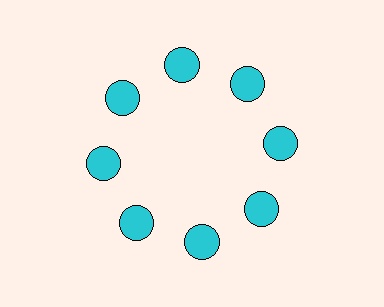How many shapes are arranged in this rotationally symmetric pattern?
There are 8 shapes, arranged in 8 groups of 1.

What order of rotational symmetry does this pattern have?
This pattern has 8-fold rotational symmetry.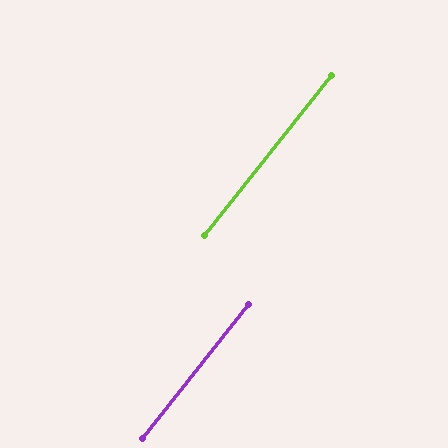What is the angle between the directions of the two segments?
Approximately 0 degrees.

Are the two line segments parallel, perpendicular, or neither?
Parallel — their directions differ by only 0.1°.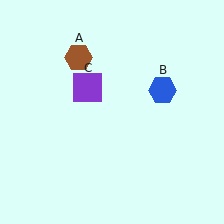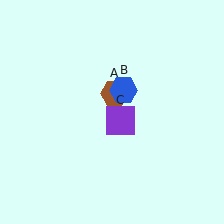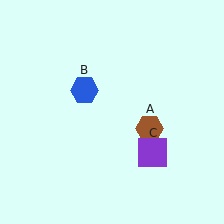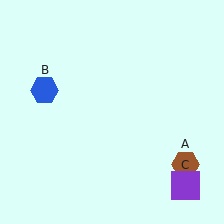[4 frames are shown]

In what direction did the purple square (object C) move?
The purple square (object C) moved down and to the right.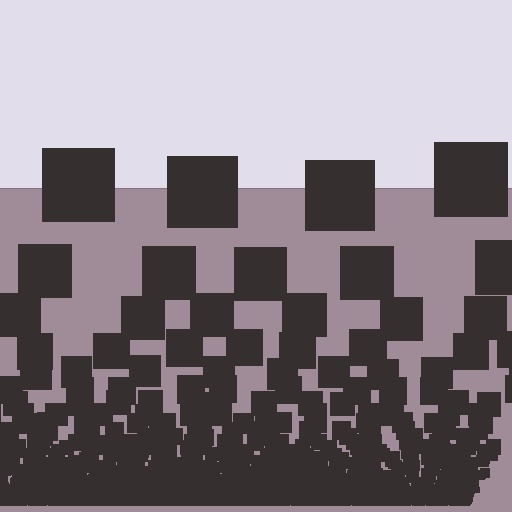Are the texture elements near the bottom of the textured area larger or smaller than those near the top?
Smaller. The gradient is inverted — elements near the bottom are smaller and denser.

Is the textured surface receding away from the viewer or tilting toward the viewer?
The surface appears to tilt toward the viewer. Texture elements get larger and sparser toward the top.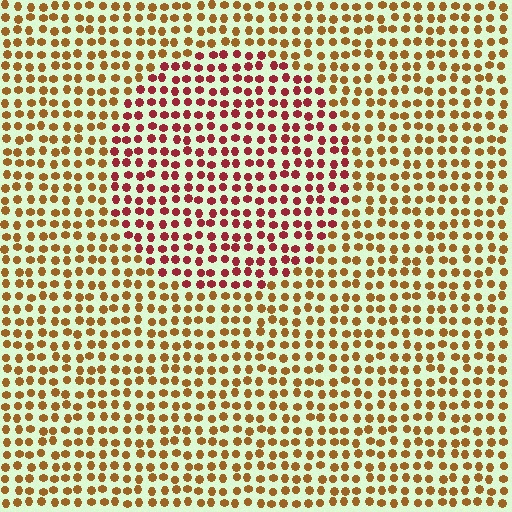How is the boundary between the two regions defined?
The boundary is defined purely by a slight shift in hue (about 41 degrees). Spacing, size, and orientation are identical on both sides.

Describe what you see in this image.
The image is filled with small brown elements in a uniform arrangement. A circle-shaped region is visible where the elements are tinted to a slightly different hue, forming a subtle color boundary.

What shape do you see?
I see a circle.